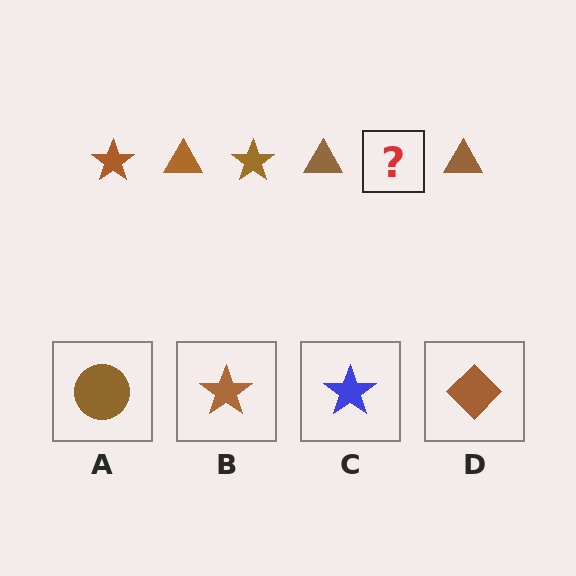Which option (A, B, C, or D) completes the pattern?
B.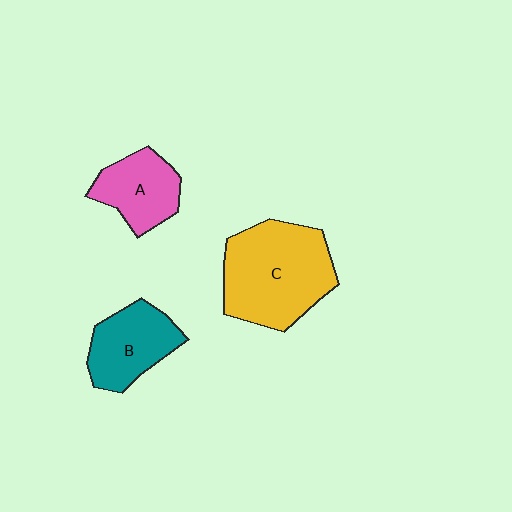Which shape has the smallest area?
Shape A (pink).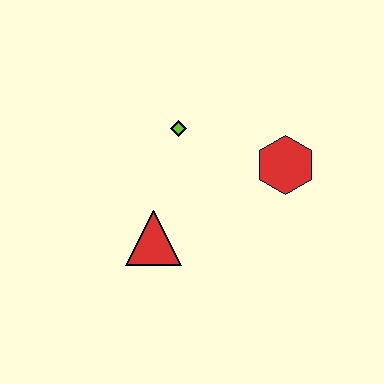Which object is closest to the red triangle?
The lime diamond is closest to the red triangle.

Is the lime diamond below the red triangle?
No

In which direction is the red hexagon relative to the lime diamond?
The red hexagon is to the right of the lime diamond.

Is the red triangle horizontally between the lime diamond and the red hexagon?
No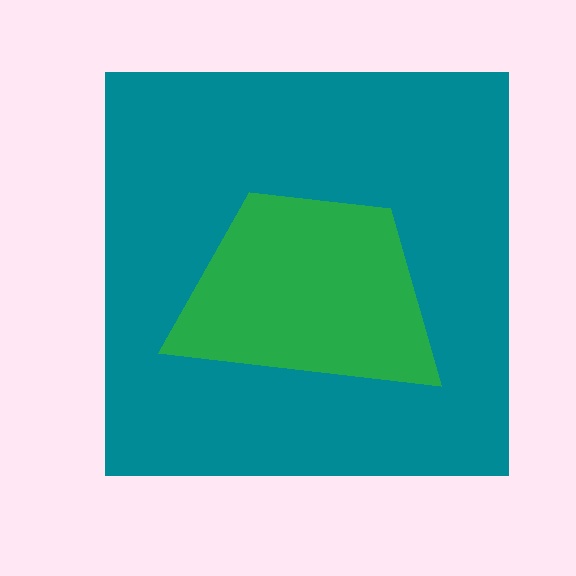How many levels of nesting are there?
2.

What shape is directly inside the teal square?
The green trapezoid.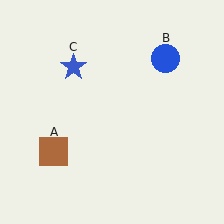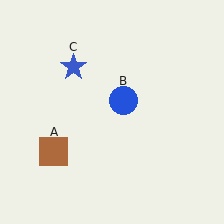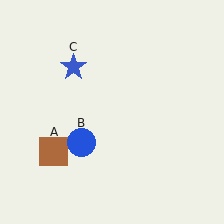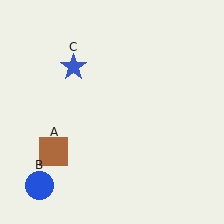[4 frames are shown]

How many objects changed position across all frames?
1 object changed position: blue circle (object B).